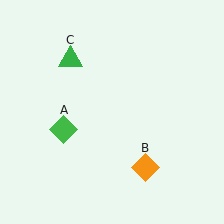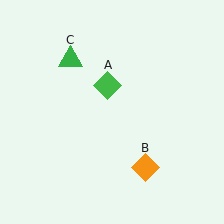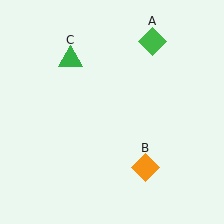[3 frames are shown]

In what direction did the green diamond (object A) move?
The green diamond (object A) moved up and to the right.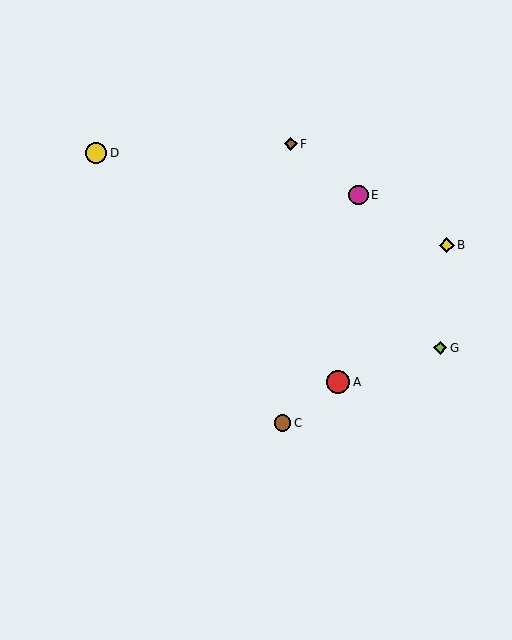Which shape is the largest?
The red circle (labeled A) is the largest.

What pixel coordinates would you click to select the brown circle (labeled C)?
Click at (282, 423) to select the brown circle C.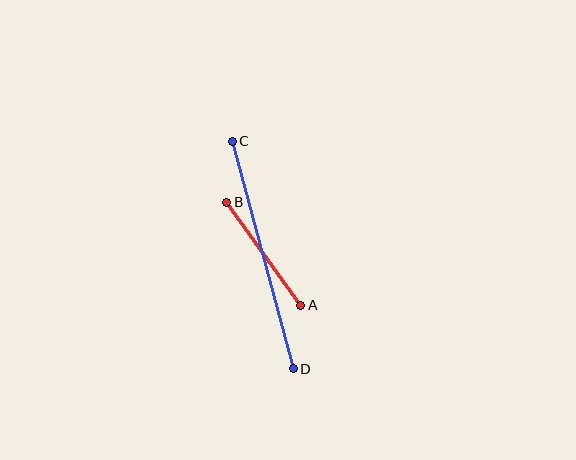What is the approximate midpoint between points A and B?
The midpoint is at approximately (264, 254) pixels.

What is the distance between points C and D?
The distance is approximately 235 pixels.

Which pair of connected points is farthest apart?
Points C and D are farthest apart.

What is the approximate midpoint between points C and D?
The midpoint is at approximately (263, 255) pixels.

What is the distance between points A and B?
The distance is approximately 127 pixels.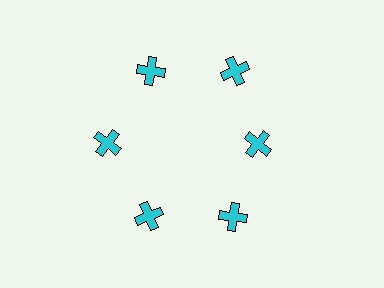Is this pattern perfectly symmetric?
No. The 6 cyan crosses are arranged in a ring, but one element near the 3 o'clock position is pulled inward toward the center, breaking the 6-fold rotational symmetry.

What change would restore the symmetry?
The symmetry would be restored by moving it outward, back onto the ring so that all 6 crosses sit at equal angles and equal distance from the center.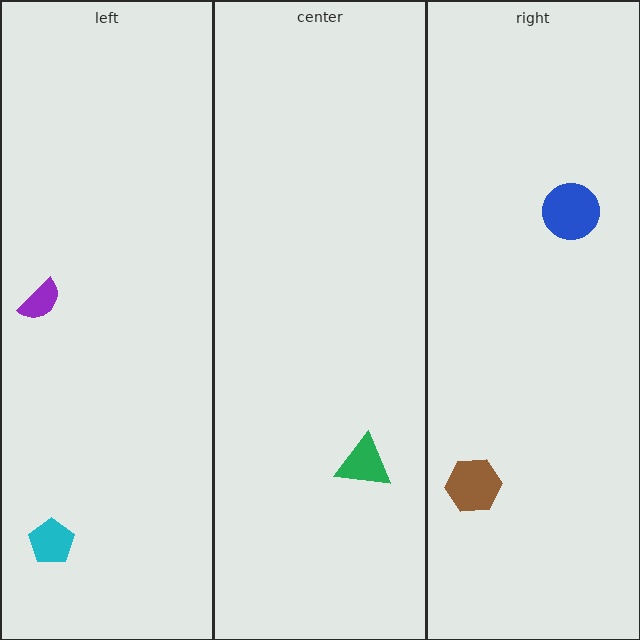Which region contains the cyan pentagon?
The left region.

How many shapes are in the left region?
2.